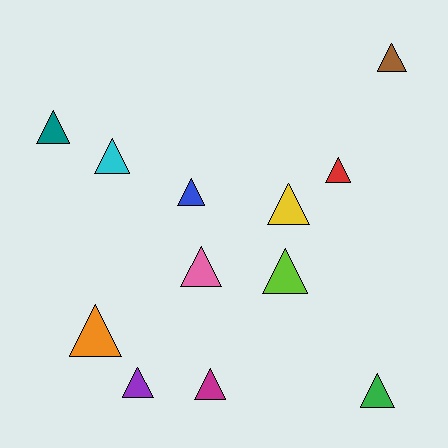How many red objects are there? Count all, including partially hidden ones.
There is 1 red object.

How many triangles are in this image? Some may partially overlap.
There are 12 triangles.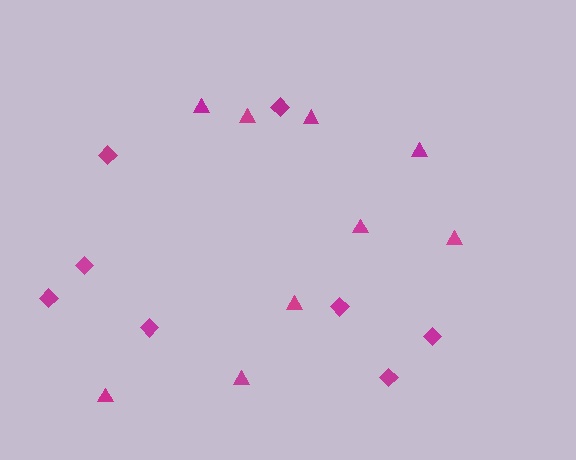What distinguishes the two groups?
There are 2 groups: one group of triangles (9) and one group of diamonds (8).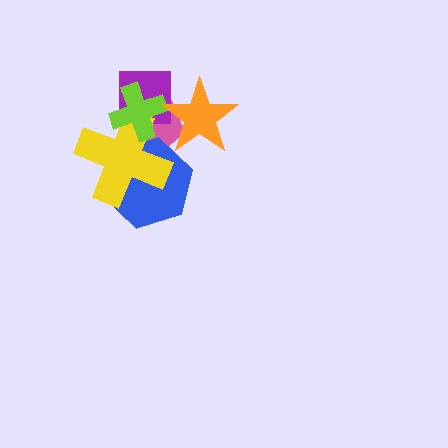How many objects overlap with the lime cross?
4 objects overlap with the lime cross.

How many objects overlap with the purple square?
4 objects overlap with the purple square.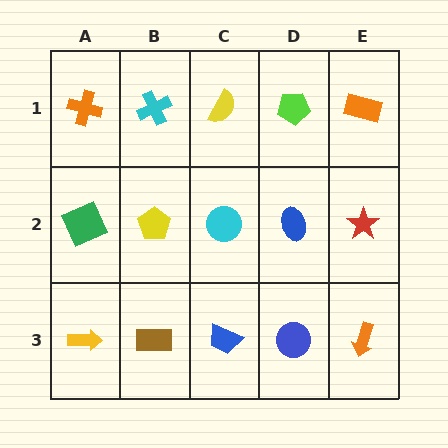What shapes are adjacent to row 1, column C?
A cyan circle (row 2, column C), a cyan cross (row 1, column B), a lime pentagon (row 1, column D).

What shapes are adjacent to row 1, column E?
A red star (row 2, column E), a lime pentagon (row 1, column D).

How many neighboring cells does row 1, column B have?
3.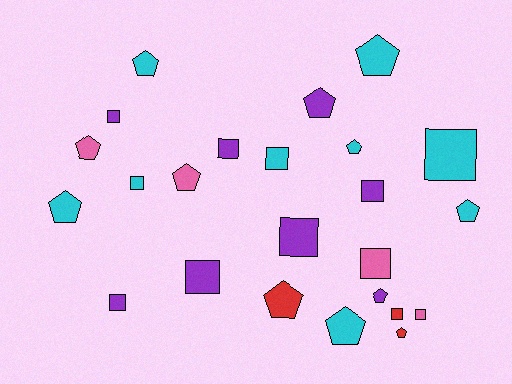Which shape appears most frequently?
Square, with 12 objects.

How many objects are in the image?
There are 24 objects.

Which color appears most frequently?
Cyan, with 9 objects.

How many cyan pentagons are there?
There are 6 cyan pentagons.